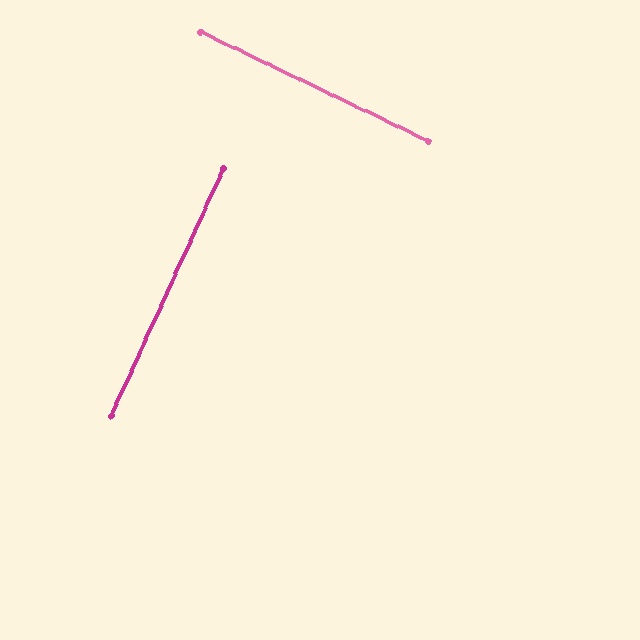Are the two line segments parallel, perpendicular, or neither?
Perpendicular — they meet at approximately 89°.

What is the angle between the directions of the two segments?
Approximately 89 degrees.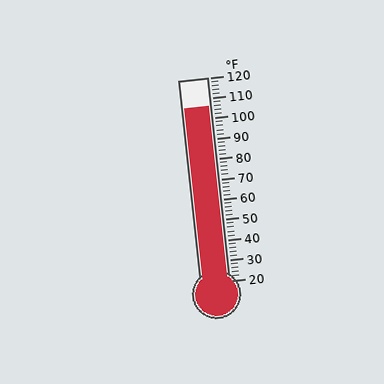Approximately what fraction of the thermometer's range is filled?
The thermometer is filled to approximately 85% of its range.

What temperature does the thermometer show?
The thermometer shows approximately 106°F.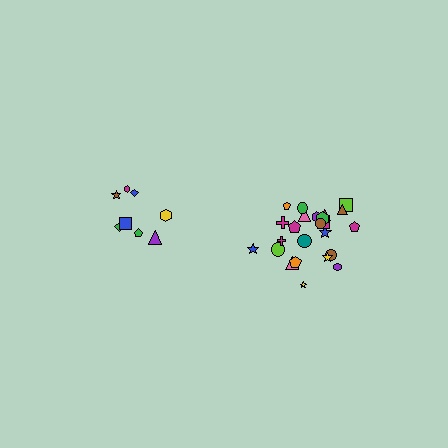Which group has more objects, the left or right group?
The right group.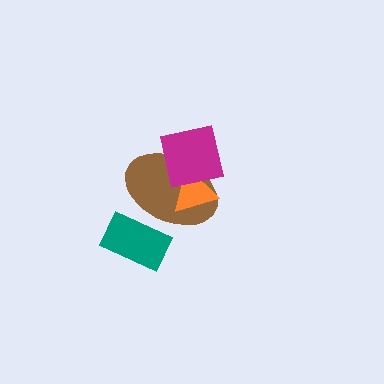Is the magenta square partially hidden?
No, no other shape covers it.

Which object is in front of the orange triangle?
The magenta square is in front of the orange triangle.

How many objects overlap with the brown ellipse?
3 objects overlap with the brown ellipse.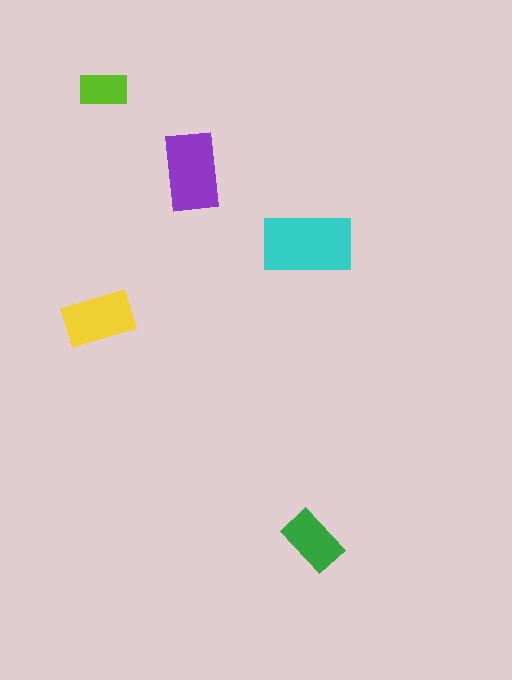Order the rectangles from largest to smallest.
the cyan one, the purple one, the yellow one, the green one, the lime one.